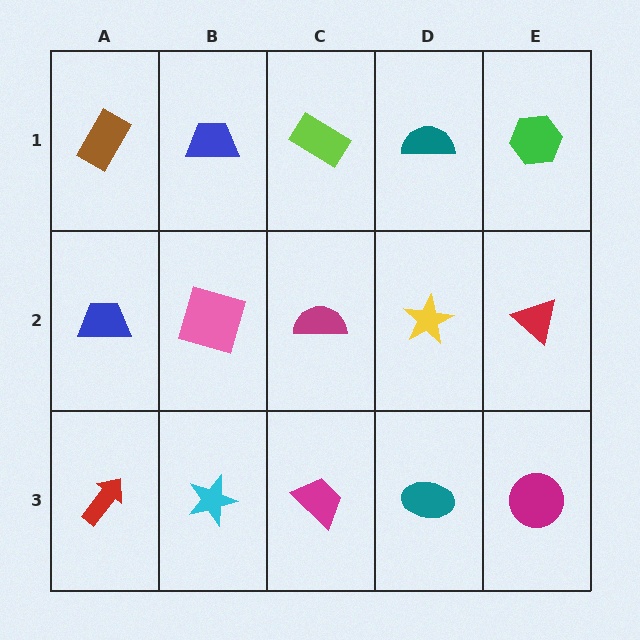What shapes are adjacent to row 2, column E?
A green hexagon (row 1, column E), a magenta circle (row 3, column E), a yellow star (row 2, column D).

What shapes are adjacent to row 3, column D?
A yellow star (row 2, column D), a magenta trapezoid (row 3, column C), a magenta circle (row 3, column E).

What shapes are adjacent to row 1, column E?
A red triangle (row 2, column E), a teal semicircle (row 1, column D).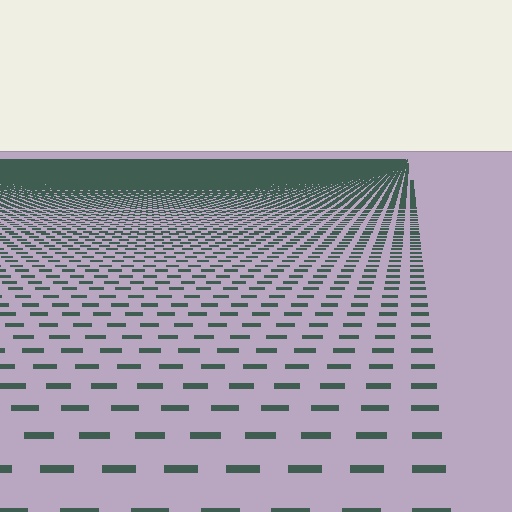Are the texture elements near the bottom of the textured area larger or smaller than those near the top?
Larger. Near the bottom, elements are closer to the viewer and appear at a bigger on-screen size.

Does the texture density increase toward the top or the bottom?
Density increases toward the top.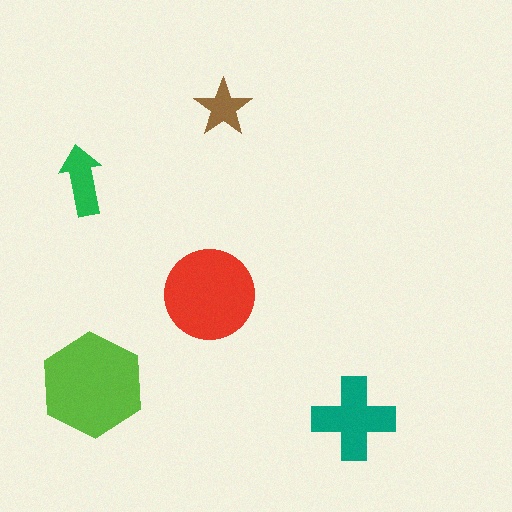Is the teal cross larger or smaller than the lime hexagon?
Smaller.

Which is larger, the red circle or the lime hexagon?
The lime hexagon.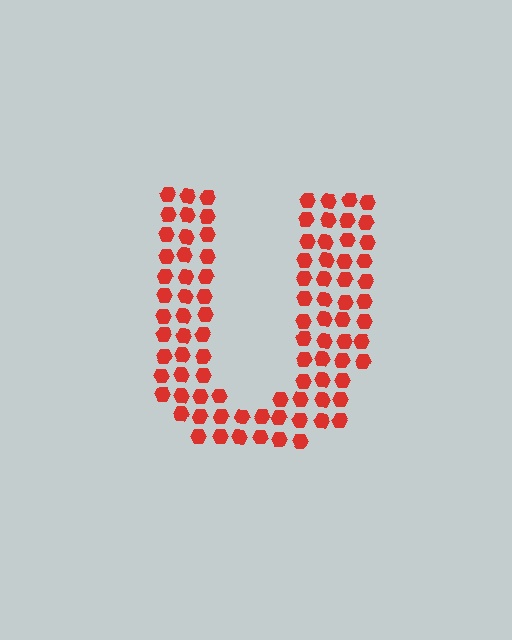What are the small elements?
The small elements are hexagons.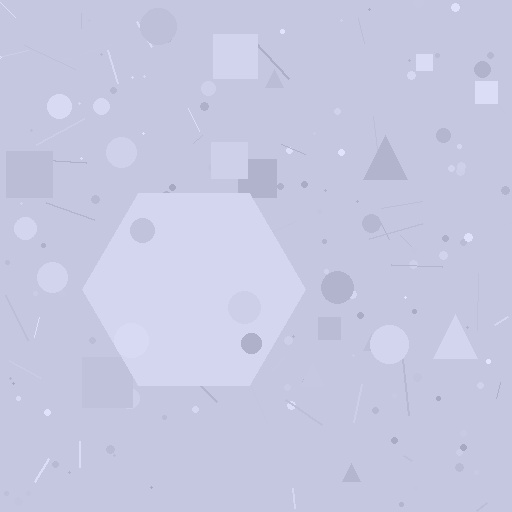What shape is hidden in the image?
A hexagon is hidden in the image.